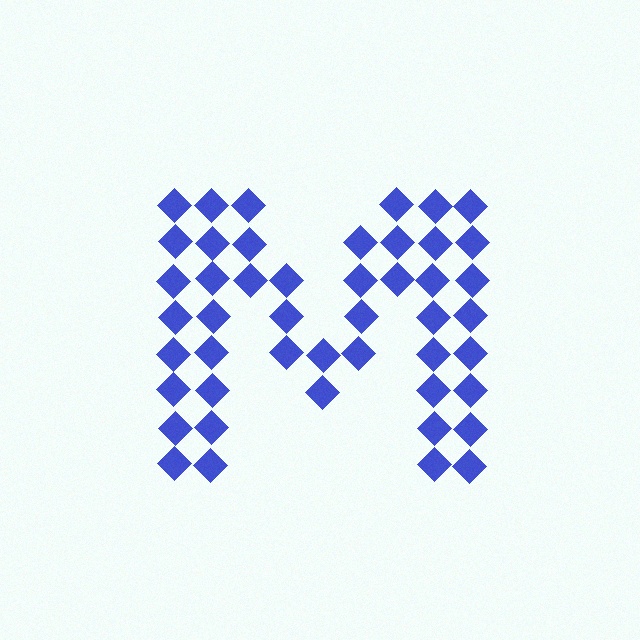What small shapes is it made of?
It is made of small diamonds.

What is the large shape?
The large shape is the letter M.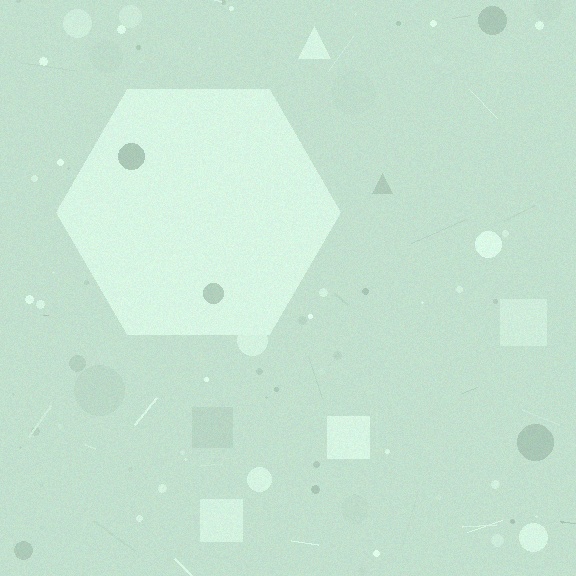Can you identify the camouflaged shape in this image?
The camouflaged shape is a hexagon.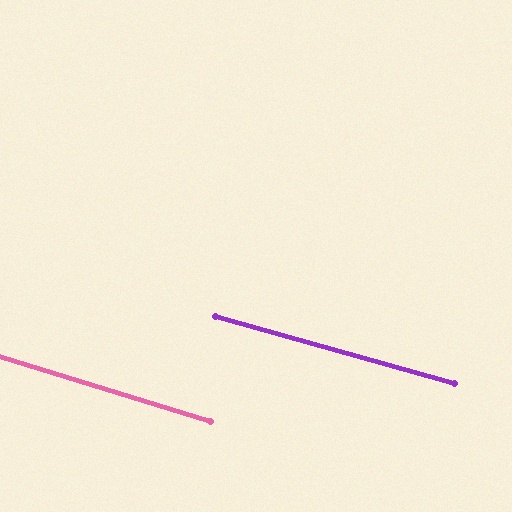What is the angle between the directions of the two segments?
Approximately 1 degree.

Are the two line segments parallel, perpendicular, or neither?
Parallel — their directions differ by only 1.3°.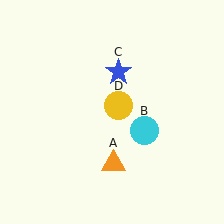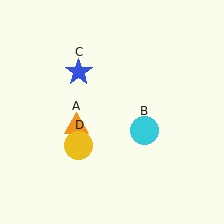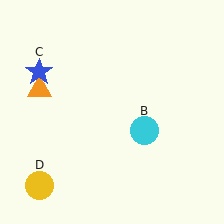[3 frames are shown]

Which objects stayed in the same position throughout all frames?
Cyan circle (object B) remained stationary.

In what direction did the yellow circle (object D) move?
The yellow circle (object D) moved down and to the left.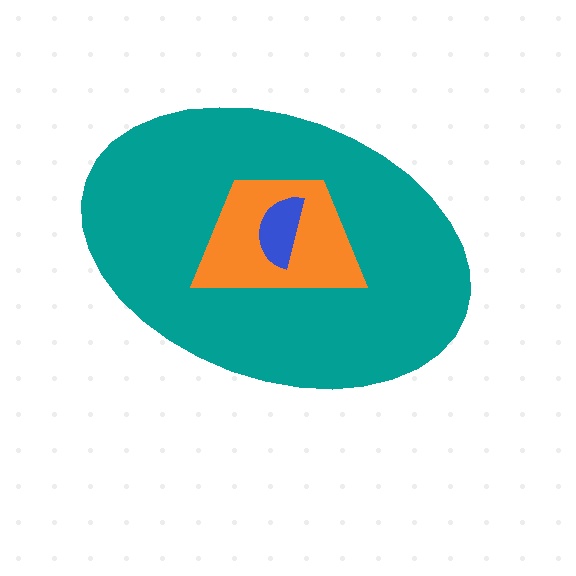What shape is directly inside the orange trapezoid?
The blue semicircle.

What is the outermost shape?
The teal ellipse.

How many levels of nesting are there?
3.